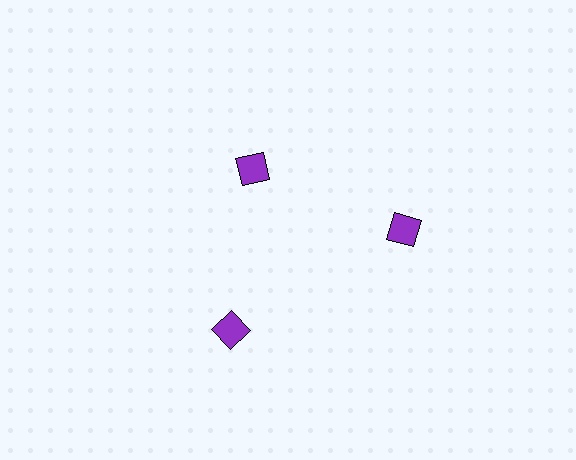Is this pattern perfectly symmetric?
No. The 3 purple diamonds are arranged in a ring, but one element near the 11 o'clock position is pulled inward toward the center, breaking the 3-fold rotational symmetry.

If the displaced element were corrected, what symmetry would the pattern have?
It would have 3-fold rotational symmetry — the pattern would map onto itself every 120 degrees.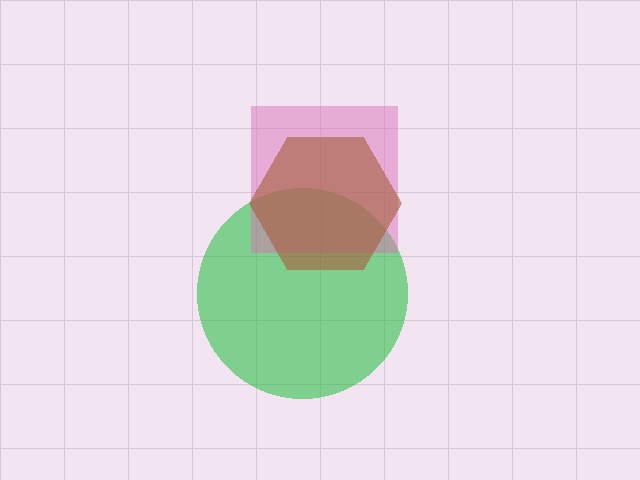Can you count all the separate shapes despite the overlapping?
Yes, there are 3 separate shapes.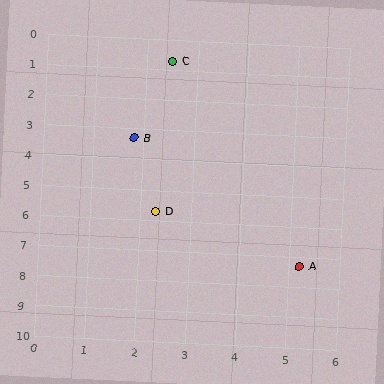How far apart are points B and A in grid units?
Points B and A are about 5.2 grid units apart.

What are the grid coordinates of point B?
Point B is at approximately (1.8, 3.3).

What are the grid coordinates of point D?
Point D is at approximately (2.3, 5.7).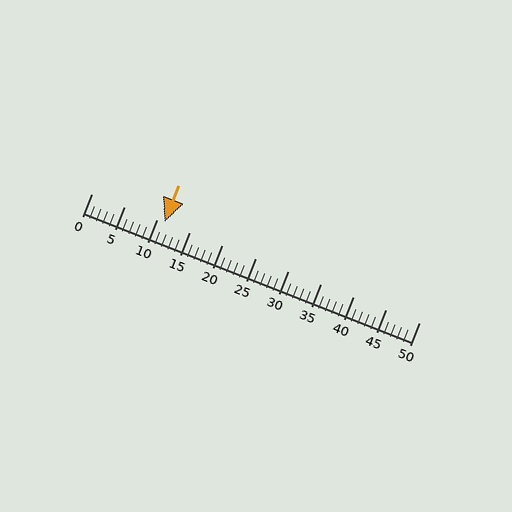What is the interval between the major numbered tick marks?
The major tick marks are spaced 5 units apart.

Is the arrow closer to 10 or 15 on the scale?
The arrow is closer to 10.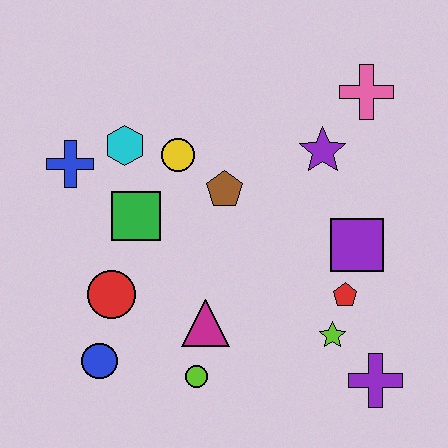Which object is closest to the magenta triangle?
The lime circle is closest to the magenta triangle.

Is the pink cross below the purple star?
No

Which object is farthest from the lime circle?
The pink cross is farthest from the lime circle.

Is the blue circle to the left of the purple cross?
Yes